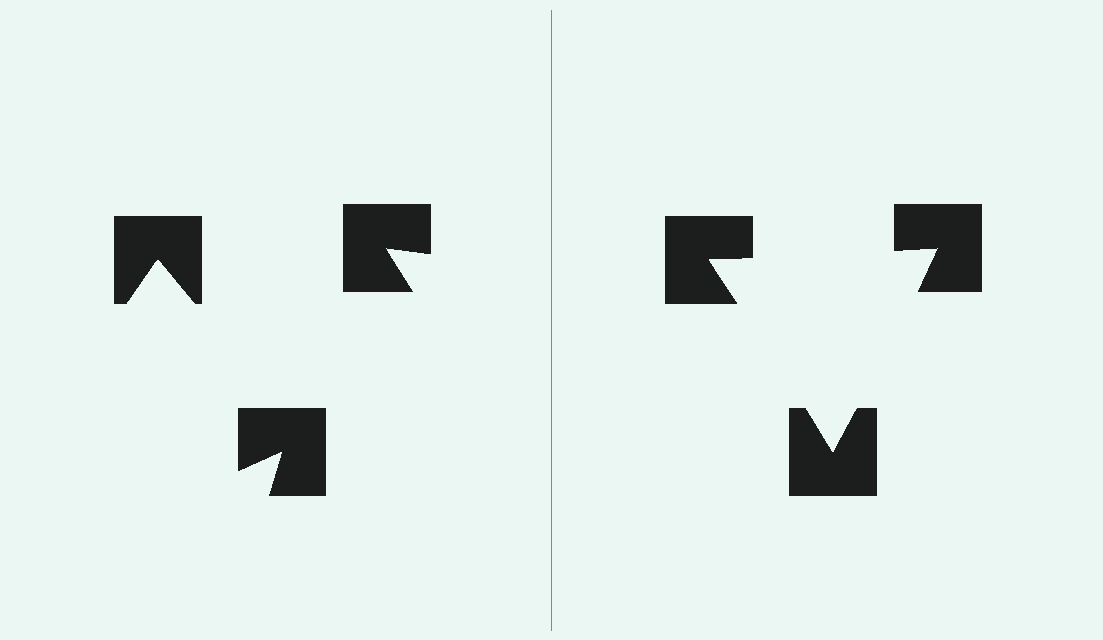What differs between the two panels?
The notched squares are positioned identically on both sides; only the wedge orientations differ. On the right they align to a triangle; on the left they are misaligned.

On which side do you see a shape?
An illusory triangle appears on the right side. On the left side the wedge cuts are rotated, so no coherent shape forms.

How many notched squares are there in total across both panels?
6 — 3 on each side.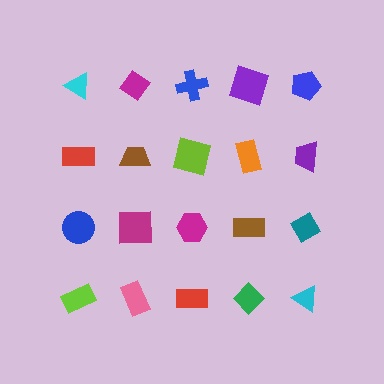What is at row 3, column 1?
A blue circle.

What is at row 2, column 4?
An orange rectangle.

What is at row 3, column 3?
A magenta hexagon.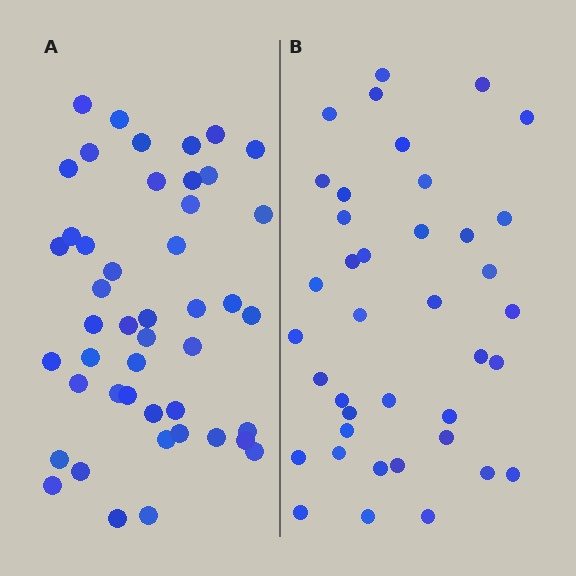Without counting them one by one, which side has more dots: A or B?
Region A (the left region) has more dots.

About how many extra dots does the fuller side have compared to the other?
Region A has roughly 8 or so more dots than region B.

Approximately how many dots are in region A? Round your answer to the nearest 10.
About 50 dots. (The exact count is 46, which rounds to 50.)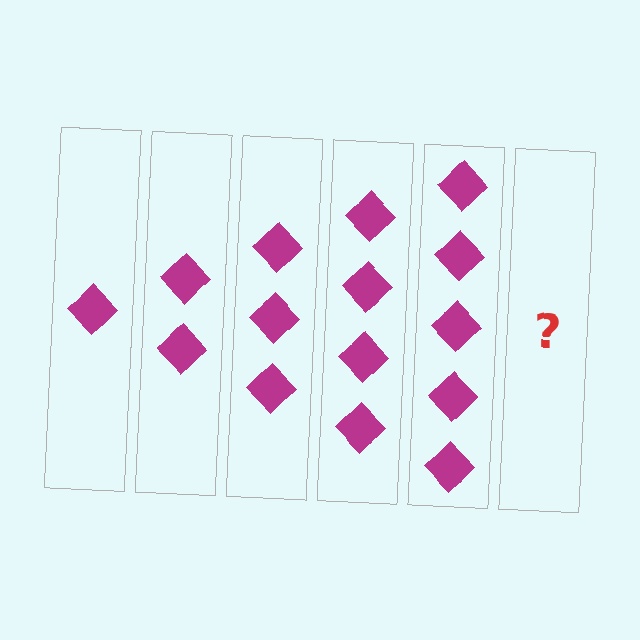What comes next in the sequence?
The next element should be 6 diamonds.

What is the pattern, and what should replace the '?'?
The pattern is that each step adds one more diamond. The '?' should be 6 diamonds.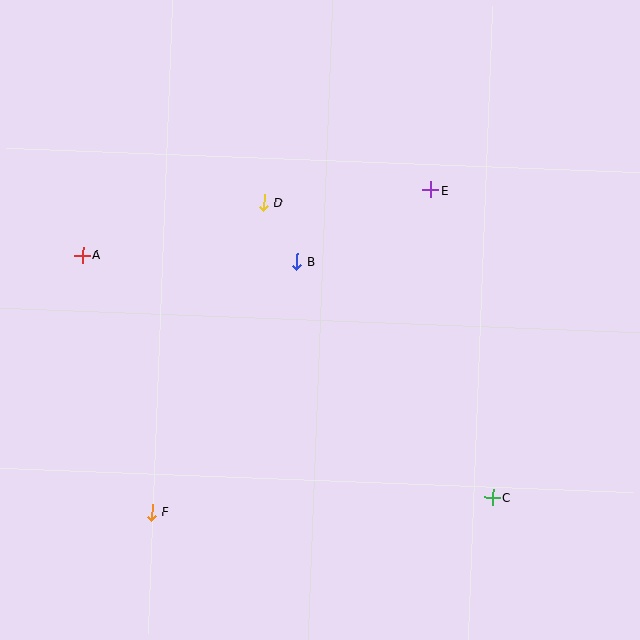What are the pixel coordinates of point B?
Point B is at (297, 261).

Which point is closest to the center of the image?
Point B at (297, 261) is closest to the center.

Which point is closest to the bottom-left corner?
Point F is closest to the bottom-left corner.